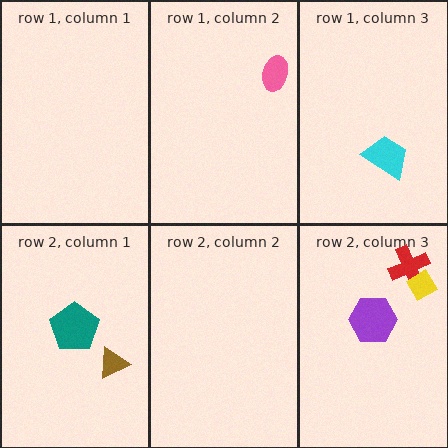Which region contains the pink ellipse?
The row 1, column 2 region.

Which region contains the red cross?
The row 2, column 3 region.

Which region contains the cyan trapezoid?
The row 1, column 3 region.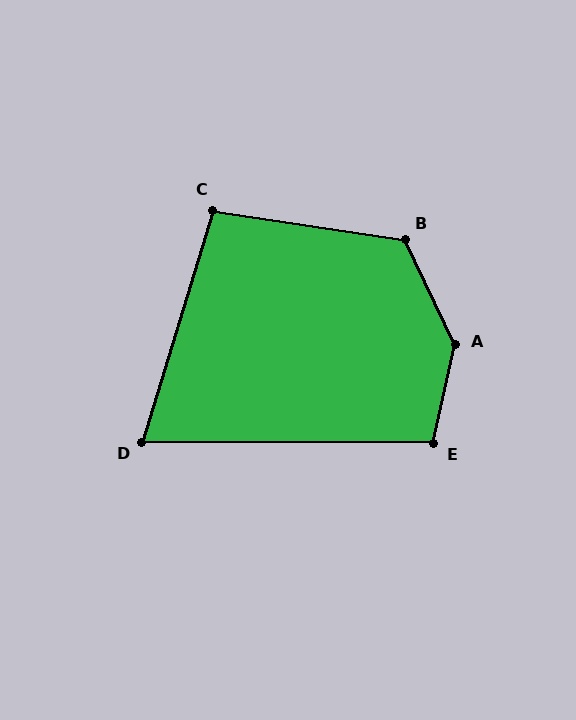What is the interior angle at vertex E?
Approximately 102 degrees (obtuse).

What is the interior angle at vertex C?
Approximately 98 degrees (obtuse).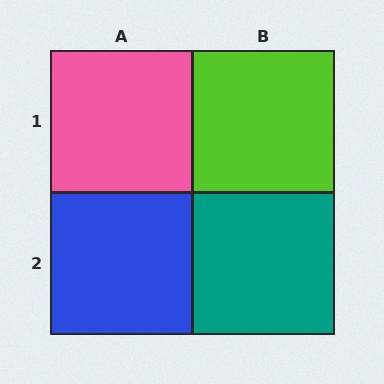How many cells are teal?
1 cell is teal.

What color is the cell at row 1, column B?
Lime.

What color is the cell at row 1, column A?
Pink.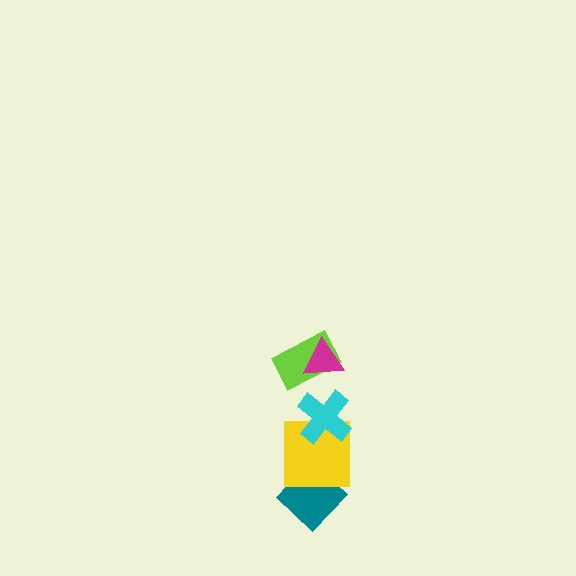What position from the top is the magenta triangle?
The magenta triangle is 1st from the top.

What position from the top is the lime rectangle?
The lime rectangle is 2nd from the top.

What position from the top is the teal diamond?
The teal diamond is 5th from the top.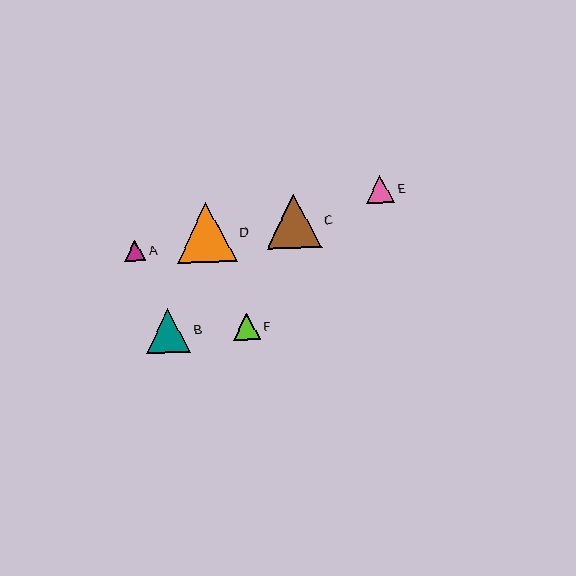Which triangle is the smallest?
Triangle A is the smallest with a size of approximately 21 pixels.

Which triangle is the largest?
Triangle D is the largest with a size of approximately 59 pixels.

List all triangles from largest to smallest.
From largest to smallest: D, C, B, E, F, A.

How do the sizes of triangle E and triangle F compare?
Triangle E and triangle F are approximately the same size.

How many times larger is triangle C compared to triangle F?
Triangle C is approximately 2.0 times the size of triangle F.